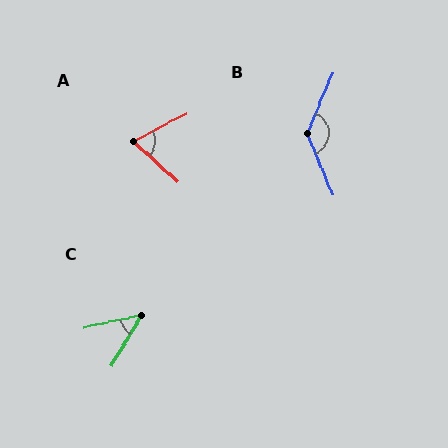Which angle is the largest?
B, at approximately 134 degrees.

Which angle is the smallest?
C, at approximately 47 degrees.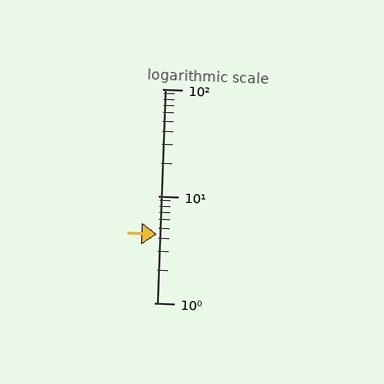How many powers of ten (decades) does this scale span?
The scale spans 2 decades, from 1 to 100.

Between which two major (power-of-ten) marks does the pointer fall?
The pointer is between 1 and 10.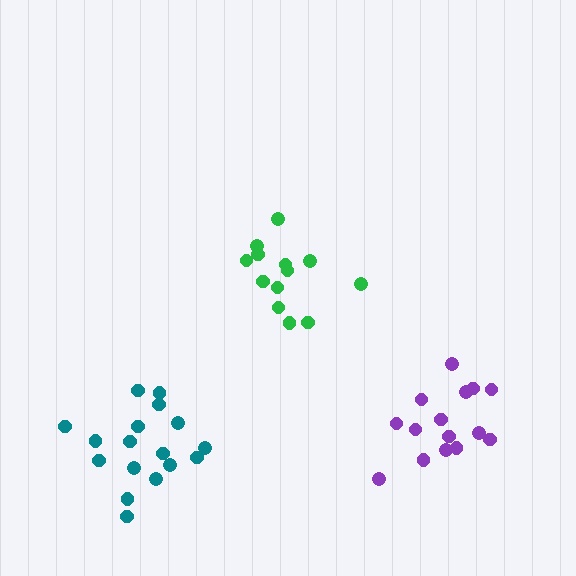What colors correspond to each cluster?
The clusters are colored: green, teal, purple.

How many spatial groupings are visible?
There are 3 spatial groupings.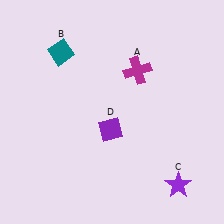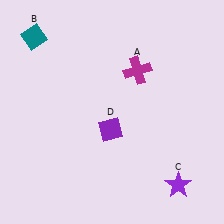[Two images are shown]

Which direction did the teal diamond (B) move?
The teal diamond (B) moved left.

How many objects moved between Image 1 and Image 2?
1 object moved between the two images.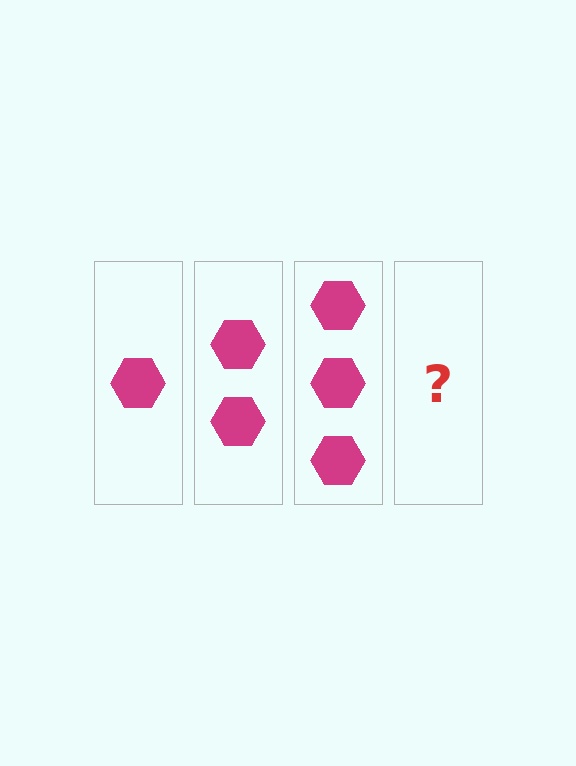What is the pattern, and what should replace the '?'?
The pattern is that each step adds one more hexagon. The '?' should be 4 hexagons.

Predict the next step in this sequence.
The next step is 4 hexagons.